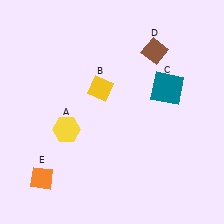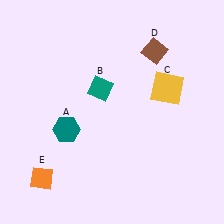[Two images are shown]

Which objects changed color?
A changed from yellow to teal. B changed from yellow to teal. C changed from teal to yellow.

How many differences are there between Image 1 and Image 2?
There are 3 differences between the two images.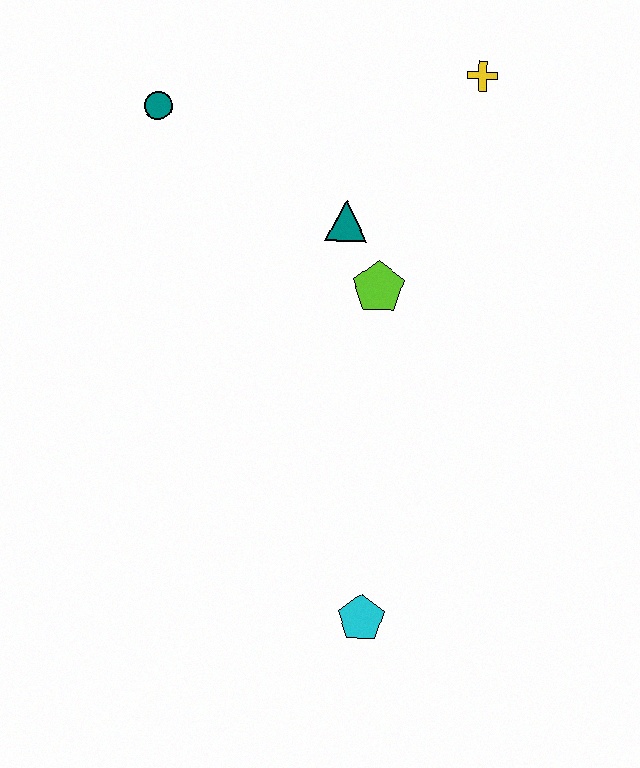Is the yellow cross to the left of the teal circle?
No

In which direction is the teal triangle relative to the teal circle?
The teal triangle is to the right of the teal circle.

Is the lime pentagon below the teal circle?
Yes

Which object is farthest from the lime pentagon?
The cyan pentagon is farthest from the lime pentagon.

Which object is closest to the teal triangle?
The lime pentagon is closest to the teal triangle.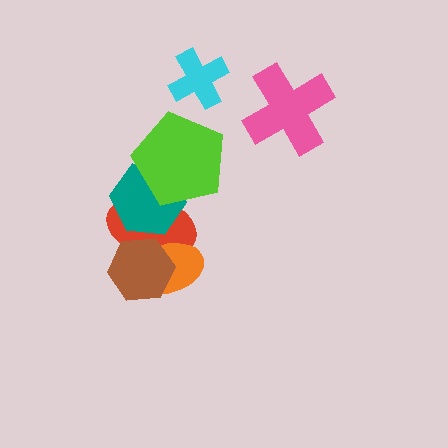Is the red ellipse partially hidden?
Yes, it is partially covered by another shape.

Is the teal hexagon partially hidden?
Yes, it is partially covered by another shape.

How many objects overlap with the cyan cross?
0 objects overlap with the cyan cross.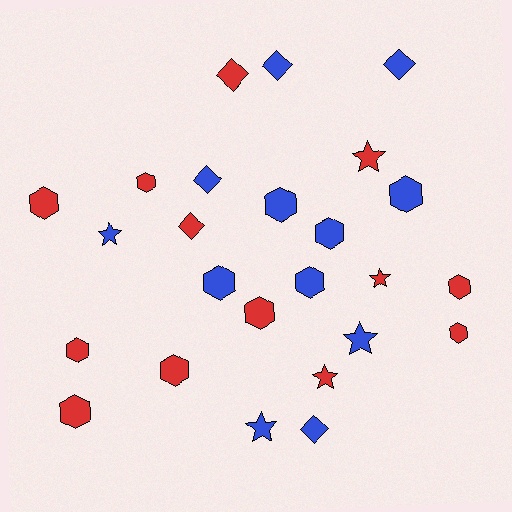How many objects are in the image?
There are 25 objects.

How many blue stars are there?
There are 3 blue stars.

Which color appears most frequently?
Red, with 13 objects.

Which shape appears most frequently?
Hexagon, with 13 objects.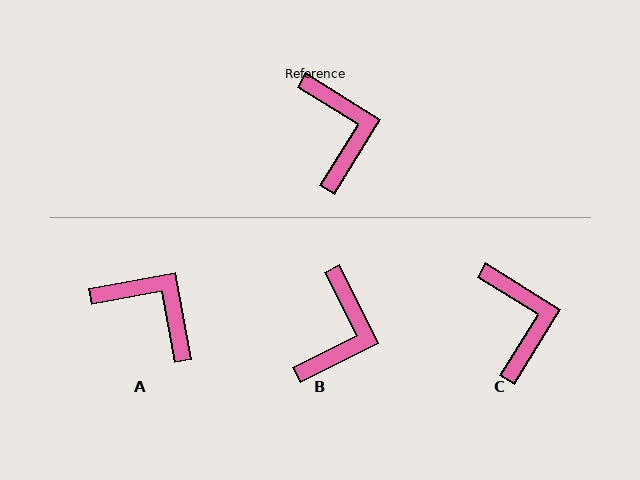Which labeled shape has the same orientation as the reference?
C.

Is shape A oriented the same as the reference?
No, it is off by about 42 degrees.